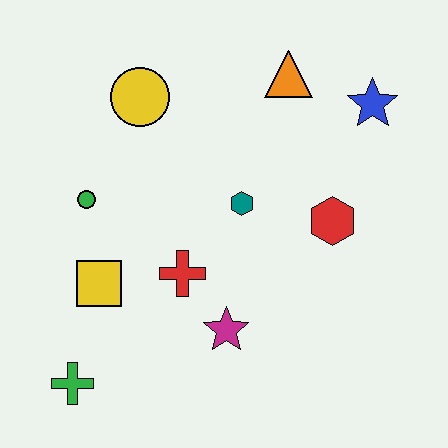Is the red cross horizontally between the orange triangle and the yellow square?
Yes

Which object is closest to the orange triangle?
The blue star is closest to the orange triangle.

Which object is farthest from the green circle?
The blue star is farthest from the green circle.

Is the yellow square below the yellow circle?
Yes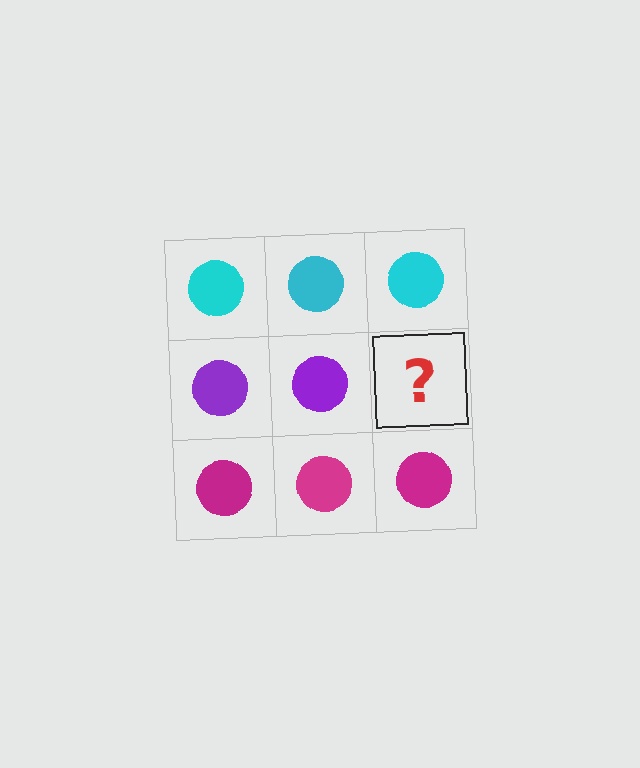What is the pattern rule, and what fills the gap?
The rule is that each row has a consistent color. The gap should be filled with a purple circle.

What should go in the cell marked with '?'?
The missing cell should contain a purple circle.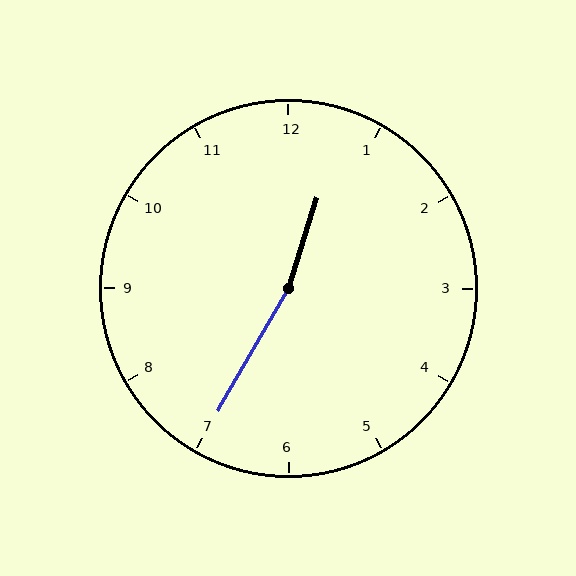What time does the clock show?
12:35.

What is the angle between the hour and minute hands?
Approximately 168 degrees.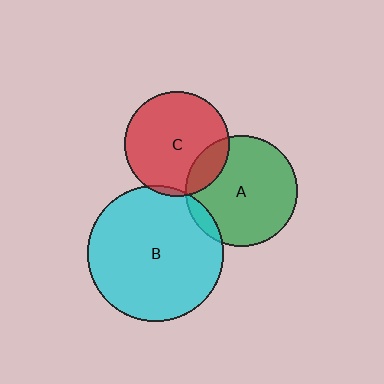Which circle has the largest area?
Circle B (cyan).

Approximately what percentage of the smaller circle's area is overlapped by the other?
Approximately 10%.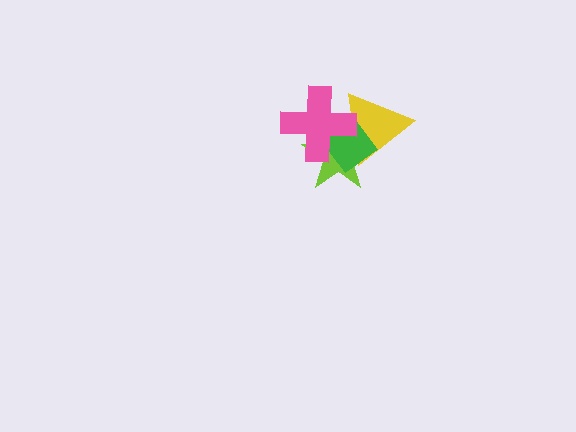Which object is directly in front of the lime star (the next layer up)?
The yellow triangle is directly in front of the lime star.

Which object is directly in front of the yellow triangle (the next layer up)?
The green diamond is directly in front of the yellow triangle.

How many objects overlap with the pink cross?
3 objects overlap with the pink cross.